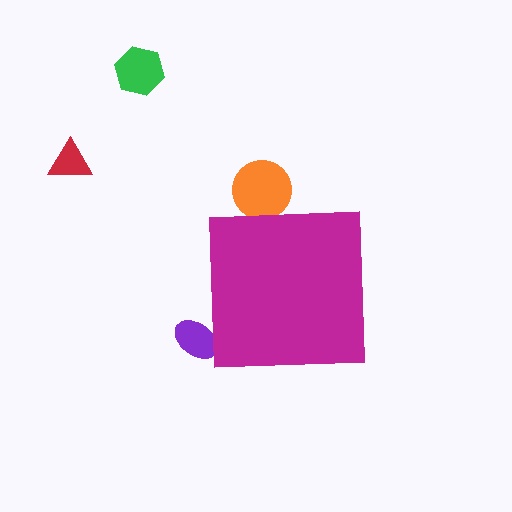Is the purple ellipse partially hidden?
Yes, the purple ellipse is partially hidden behind the magenta square.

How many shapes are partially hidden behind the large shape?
2 shapes are partially hidden.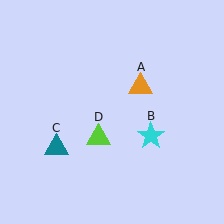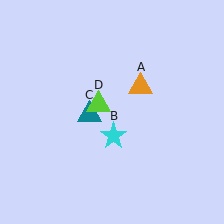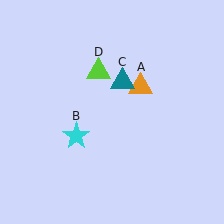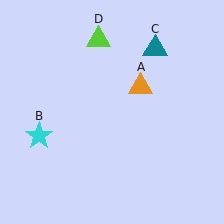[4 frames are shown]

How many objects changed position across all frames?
3 objects changed position: cyan star (object B), teal triangle (object C), lime triangle (object D).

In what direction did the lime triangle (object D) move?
The lime triangle (object D) moved up.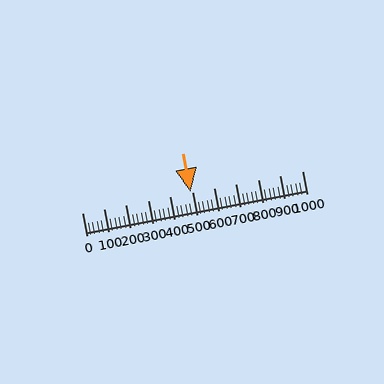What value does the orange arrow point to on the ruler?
The orange arrow points to approximately 495.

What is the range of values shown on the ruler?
The ruler shows values from 0 to 1000.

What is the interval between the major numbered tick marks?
The major tick marks are spaced 100 units apart.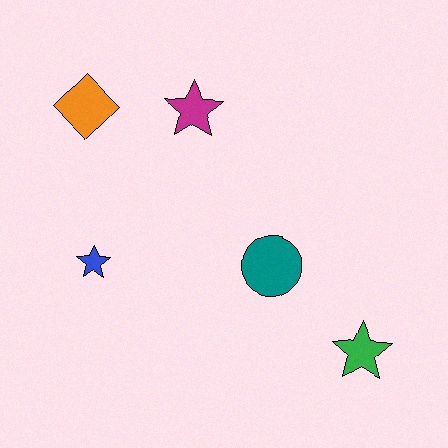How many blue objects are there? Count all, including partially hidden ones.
There is 1 blue object.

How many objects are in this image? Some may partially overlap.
There are 5 objects.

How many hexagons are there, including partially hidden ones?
There are no hexagons.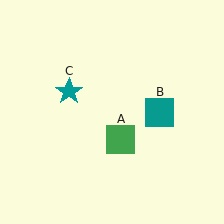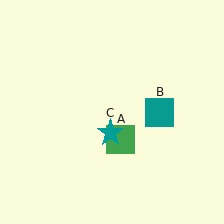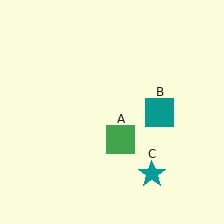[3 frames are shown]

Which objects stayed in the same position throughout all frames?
Green square (object A) and teal square (object B) remained stationary.